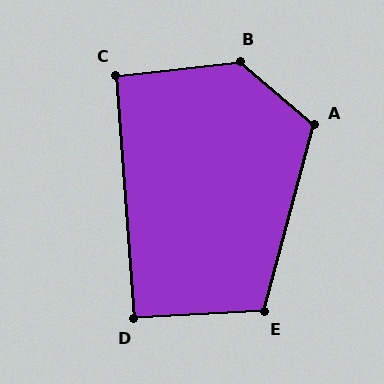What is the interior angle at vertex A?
Approximately 116 degrees (obtuse).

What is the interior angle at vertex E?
Approximately 108 degrees (obtuse).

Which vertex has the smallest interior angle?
D, at approximately 91 degrees.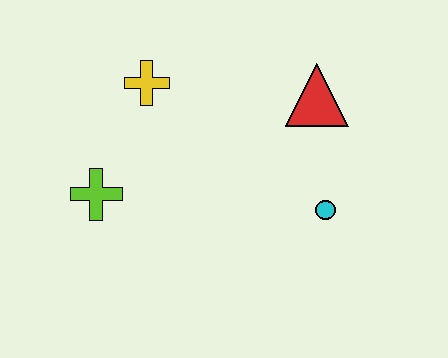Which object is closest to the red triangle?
The cyan circle is closest to the red triangle.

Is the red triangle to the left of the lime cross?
No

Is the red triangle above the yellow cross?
No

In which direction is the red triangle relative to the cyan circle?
The red triangle is above the cyan circle.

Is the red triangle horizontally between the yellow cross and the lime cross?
No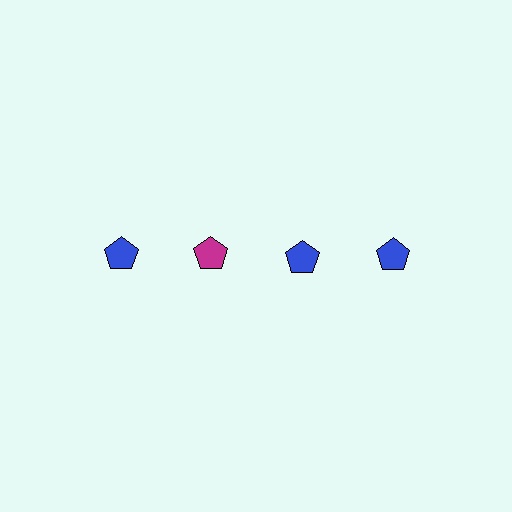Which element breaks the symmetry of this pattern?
The magenta pentagon in the top row, second from left column breaks the symmetry. All other shapes are blue pentagons.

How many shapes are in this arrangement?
There are 4 shapes arranged in a grid pattern.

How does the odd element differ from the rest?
It has a different color: magenta instead of blue.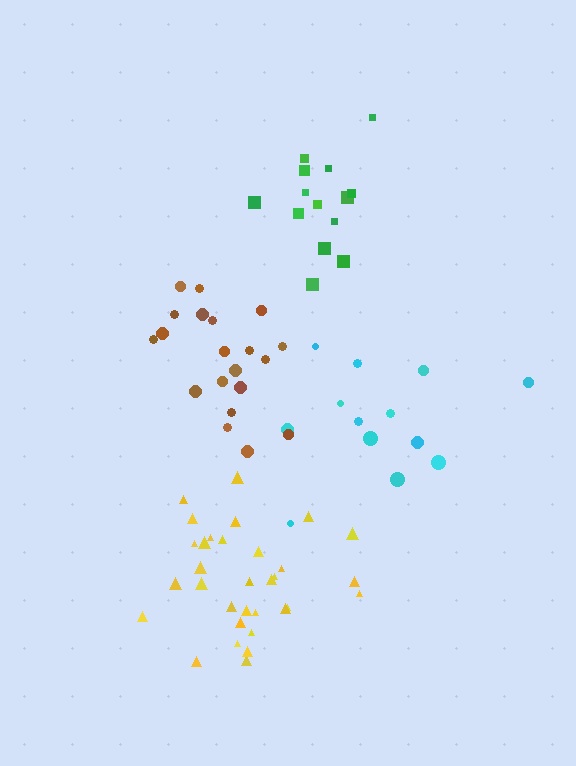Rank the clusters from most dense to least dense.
yellow, green, brown, cyan.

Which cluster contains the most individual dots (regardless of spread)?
Yellow (32).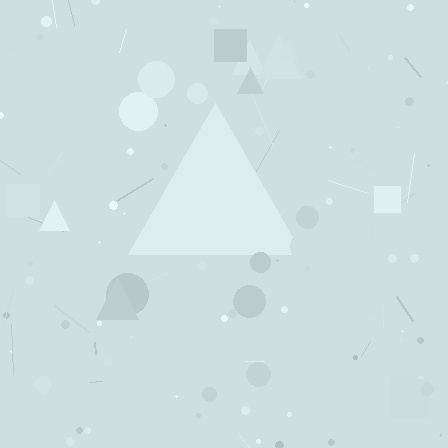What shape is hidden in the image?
A triangle is hidden in the image.